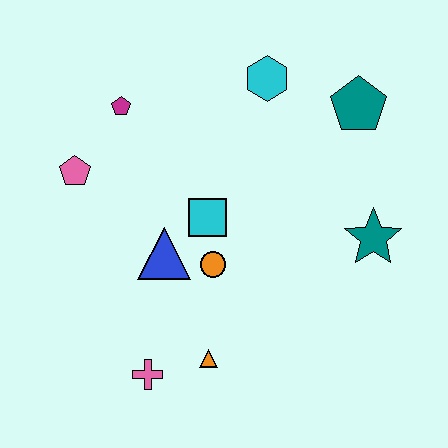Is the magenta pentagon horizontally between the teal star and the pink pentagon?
Yes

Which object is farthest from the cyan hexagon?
The pink cross is farthest from the cyan hexagon.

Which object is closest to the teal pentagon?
The cyan hexagon is closest to the teal pentagon.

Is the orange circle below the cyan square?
Yes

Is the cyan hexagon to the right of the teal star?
No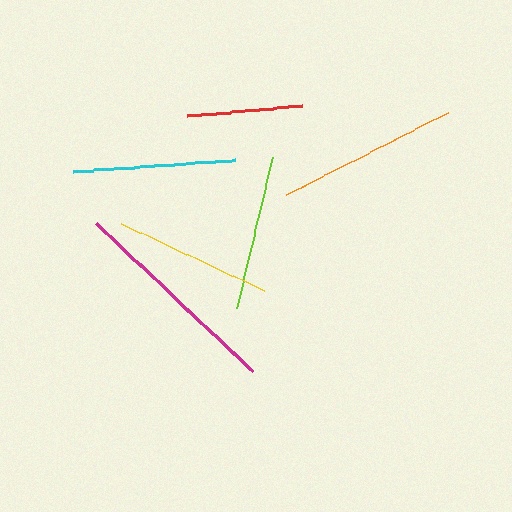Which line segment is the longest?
The magenta line is the longest at approximately 215 pixels.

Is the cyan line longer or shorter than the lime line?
The cyan line is longer than the lime line.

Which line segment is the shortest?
The red line is the shortest at approximately 116 pixels.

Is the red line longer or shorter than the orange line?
The orange line is longer than the red line.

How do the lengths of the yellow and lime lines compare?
The yellow and lime lines are approximately the same length.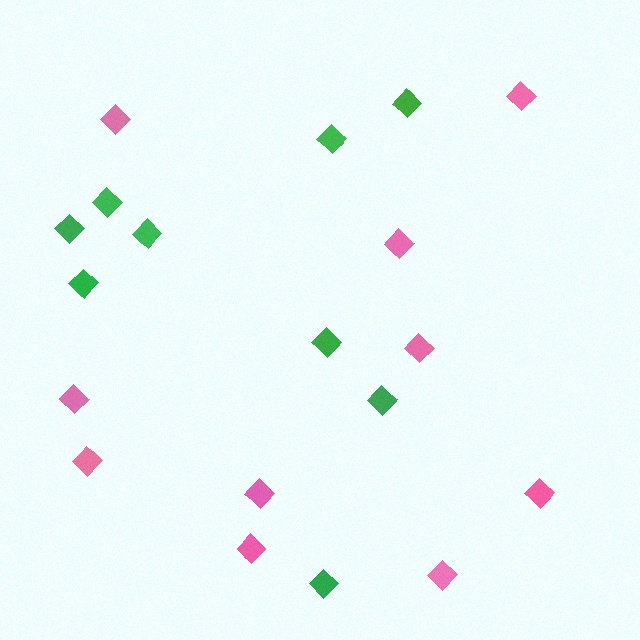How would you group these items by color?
There are 2 groups: one group of pink diamonds (10) and one group of green diamonds (9).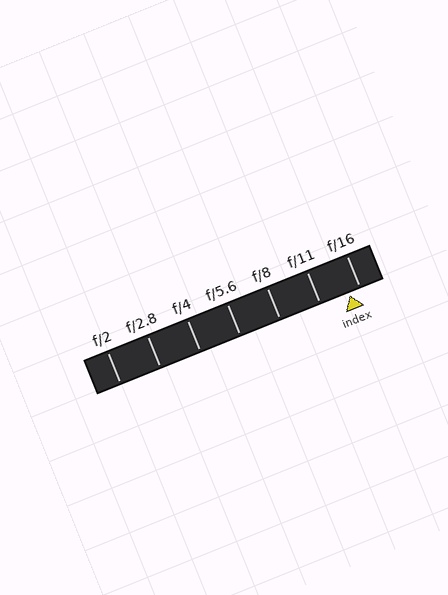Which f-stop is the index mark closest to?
The index mark is closest to f/16.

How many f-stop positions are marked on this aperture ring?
There are 7 f-stop positions marked.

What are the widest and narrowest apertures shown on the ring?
The widest aperture shown is f/2 and the narrowest is f/16.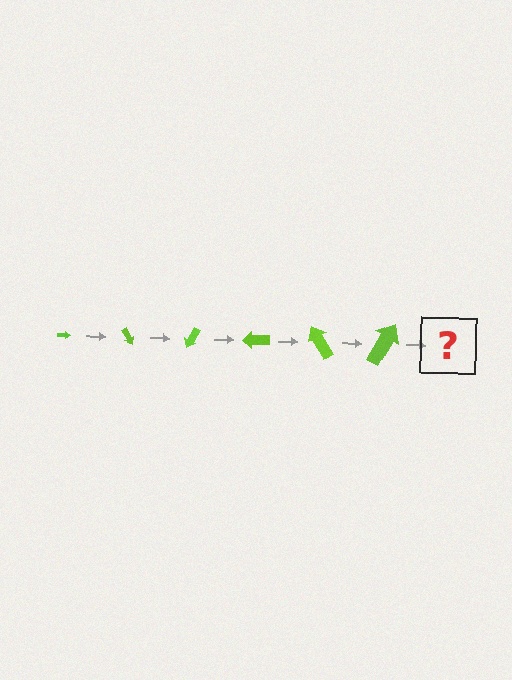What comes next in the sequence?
The next element should be an arrow, larger than the previous one and rotated 360 degrees from the start.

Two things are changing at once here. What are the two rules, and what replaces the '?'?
The two rules are that the arrow grows larger each step and it rotates 60 degrees each step. The '?' should be an arrow, larger than the previous one and rotated 360 degrees from the start.